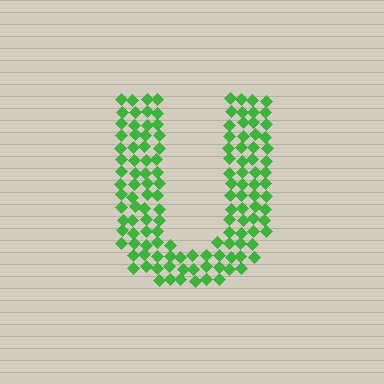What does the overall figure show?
The overall figure shows the letter U.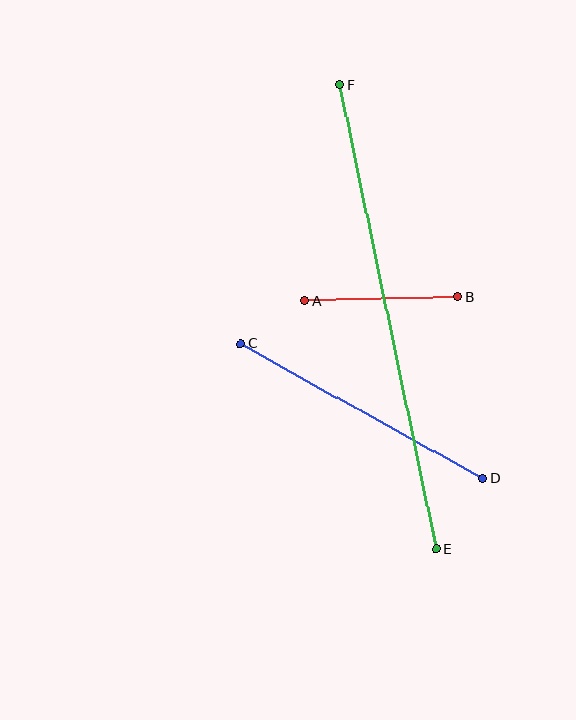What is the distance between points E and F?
The distance is approximately 474 pixels.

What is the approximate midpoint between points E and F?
The midpoint is at approximately (388, 317) pixels.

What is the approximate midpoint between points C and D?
The midpoint is at approximately (362, 411) pixels.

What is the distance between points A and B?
The distance is approximately 153 pixels.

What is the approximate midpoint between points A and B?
The midpoint is at approximately (382, 299) pixels.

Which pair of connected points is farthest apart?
Points E and F are farthest apart.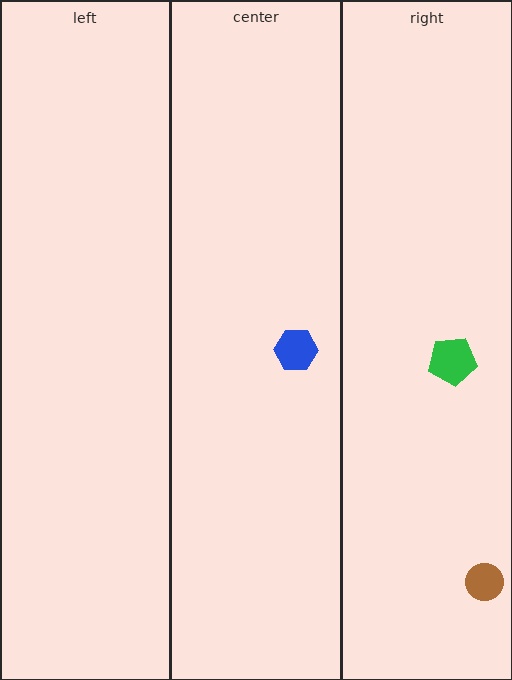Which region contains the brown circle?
The right region.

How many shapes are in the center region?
1.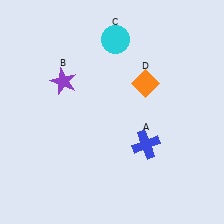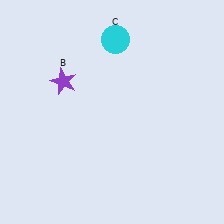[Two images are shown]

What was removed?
The orange diamond (D), the blue cross (A) were removed in Image 2.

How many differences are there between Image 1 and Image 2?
There are 2 differences between the two images.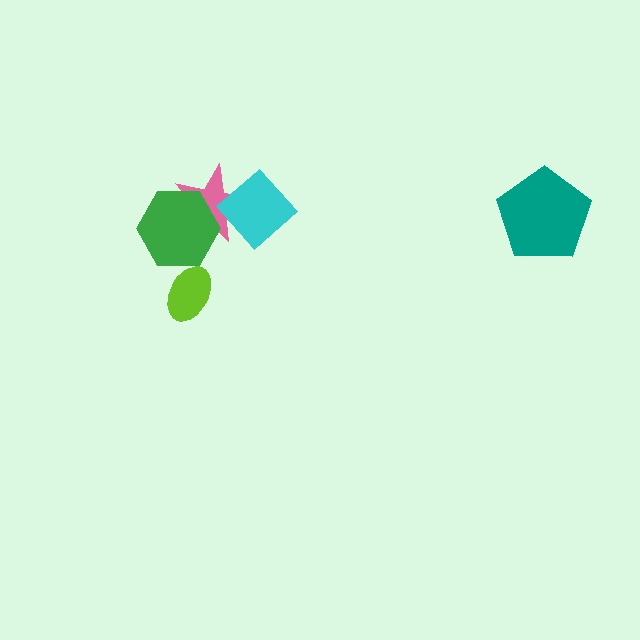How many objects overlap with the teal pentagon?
0 objects overlap with the teal pentagon.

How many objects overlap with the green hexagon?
1 object overlaps with the green hexagon.